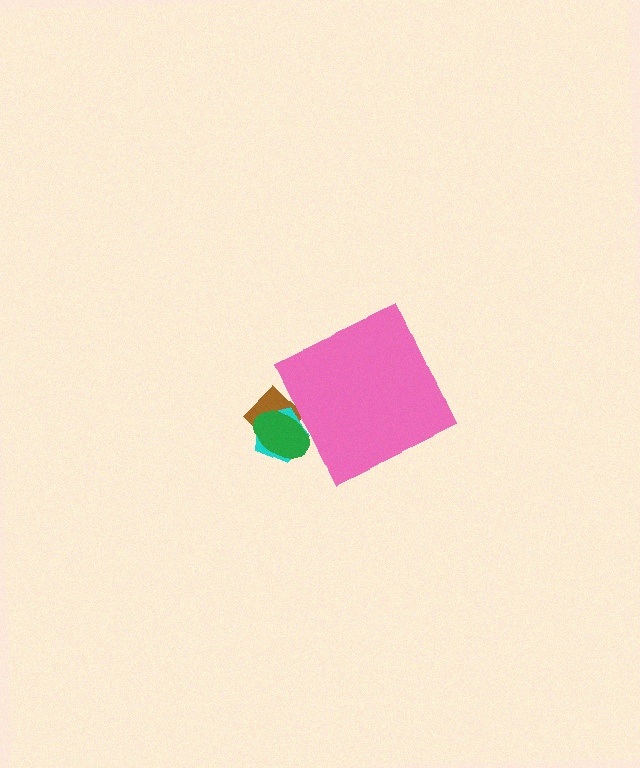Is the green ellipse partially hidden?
Yes, the green ellipse is partially hidden behind the pink diamond.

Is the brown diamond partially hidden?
Yes, the brown diamond is partially hidden behind the pink diamond.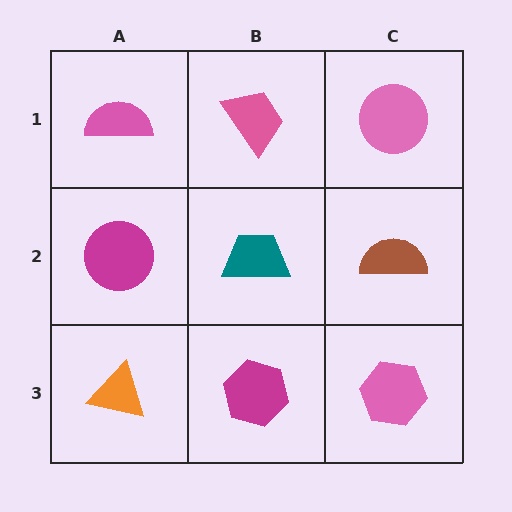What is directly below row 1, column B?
A teal trapezoid.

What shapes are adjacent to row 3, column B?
A teal trapezoid (row 2, column B), an orange triangle (row 3, column A), a pink hexagon (row 3, column C).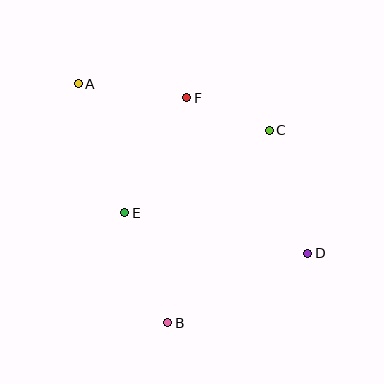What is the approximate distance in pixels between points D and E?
The distance between D and E is approximately 187 pixels.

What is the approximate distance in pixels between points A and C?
The distance between A and C is approximately 197 pixels.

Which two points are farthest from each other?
Points A and D are farthest from each other.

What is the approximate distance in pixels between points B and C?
The distance between B and C is approximately 218 pixels.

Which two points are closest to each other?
Points C and F are closest to each other.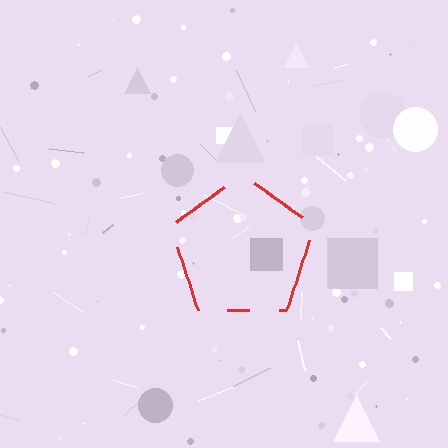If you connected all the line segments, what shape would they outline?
They would outline a pentagon.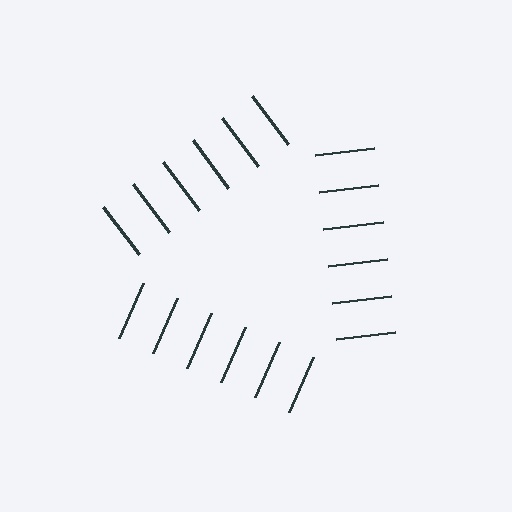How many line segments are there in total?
18 — 6 along each of the 3 edges.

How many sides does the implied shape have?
3 sides — the line-ends trace a triangle.